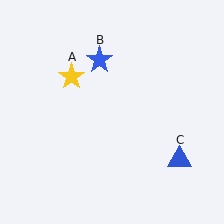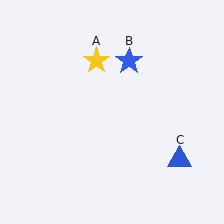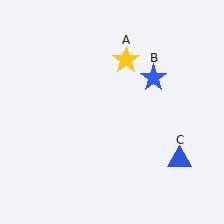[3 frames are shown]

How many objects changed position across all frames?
2 objects changed position: yellow star (object A), blue star (object B).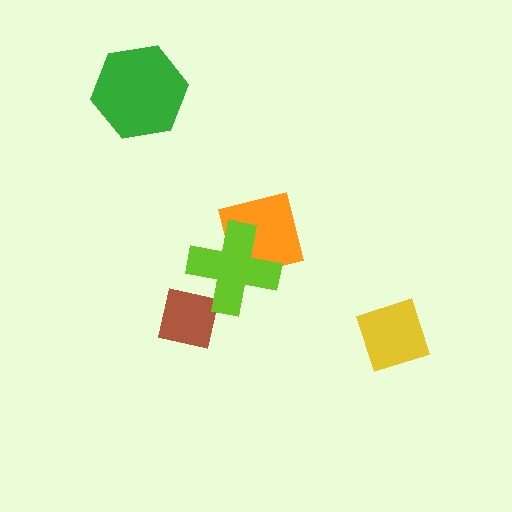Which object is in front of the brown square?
The lime cross is in front of the brown square.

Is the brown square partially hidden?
Yes, it is partially covered by another shape.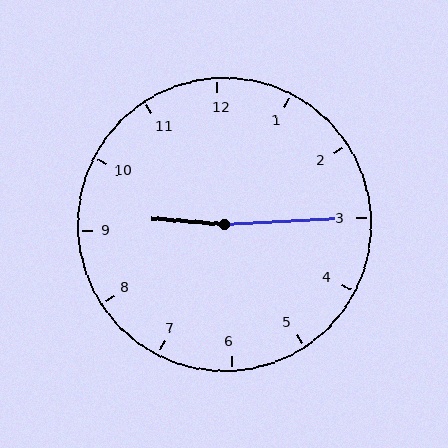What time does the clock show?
9:15.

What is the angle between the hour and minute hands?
Approximately 172 degrees.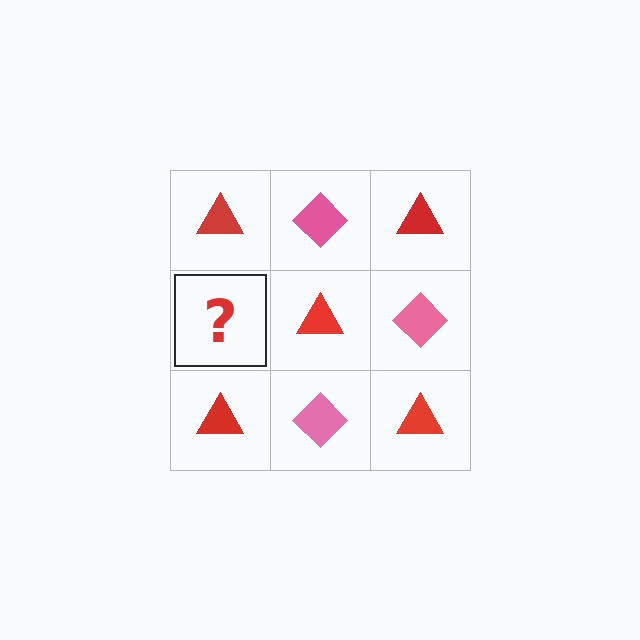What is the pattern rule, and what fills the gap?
The rule is that it alternates red triangle and pink diamond in a checkerboard pattern. The gap should be filled with a pink diamond.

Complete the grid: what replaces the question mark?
The question mark should be replaced with a pink diamond.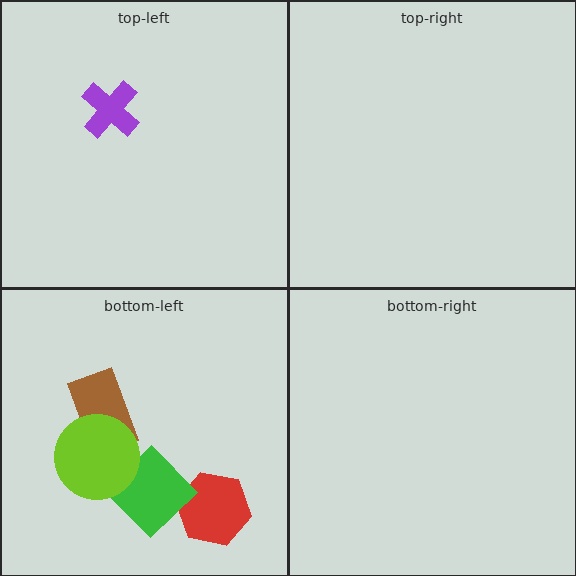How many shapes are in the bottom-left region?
4.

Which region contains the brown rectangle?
The bottom-left region.